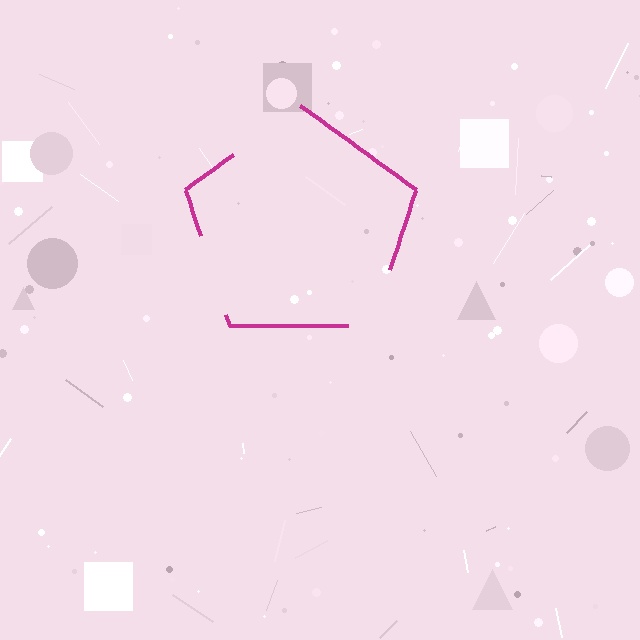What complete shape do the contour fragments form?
The contour fragments form a pentagon.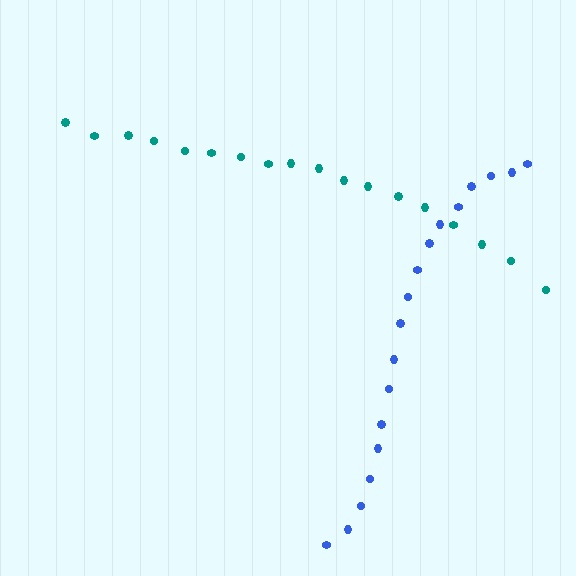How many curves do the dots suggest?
There are 2 distinct paths.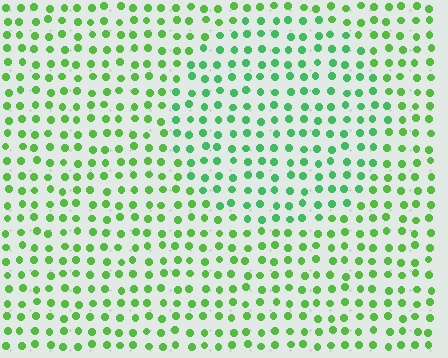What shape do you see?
I see a circle.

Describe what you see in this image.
The image is filled with small lime elements in a uniform arrangement. A circle-shaped region is visible where the elements are tinted to a slightly different hue, forming a subtle color boundary.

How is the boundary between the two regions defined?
The boundary is defined purely by a slight shift in hue (about 26 degrees). Spacing, size, and orientation are identical on both sides.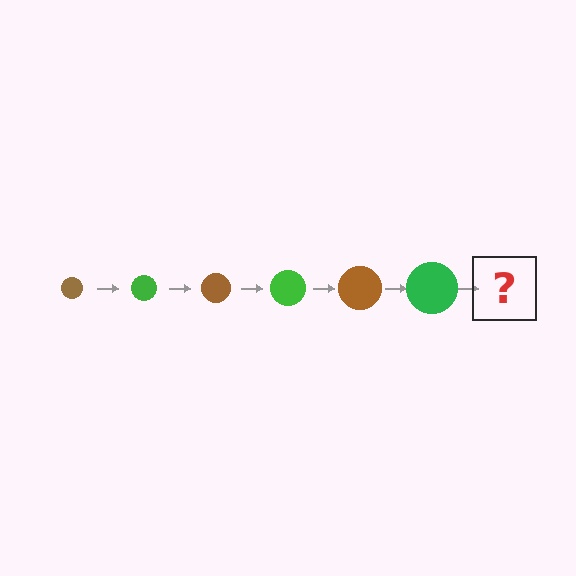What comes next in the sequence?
The next element should be a brown circle, larger than the previous one.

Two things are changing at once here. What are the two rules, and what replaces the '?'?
The two rules are that the circle grows larger each step and the color cycles through brown and green. The '?' should be a brown circle, larger than the previous one.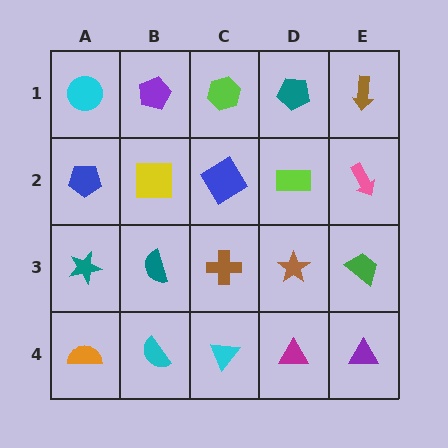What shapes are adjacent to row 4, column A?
A teal star (row 3, column A), a cyan semicircle (row 4, column B).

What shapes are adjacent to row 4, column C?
A brown cross (row 3, column C), a cyan semicircle (row 4, column B), a magenta triangle (row 4, column D).